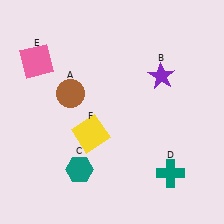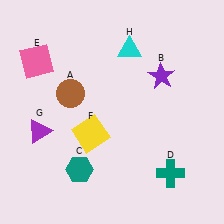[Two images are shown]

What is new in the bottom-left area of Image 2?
A purple triangle (G) was added in the bottom-left area of Image 2.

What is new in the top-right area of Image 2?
A cyan triangle (H) was added in the top-right area of Image 2.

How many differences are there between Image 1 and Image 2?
There are 2 differences between the two images.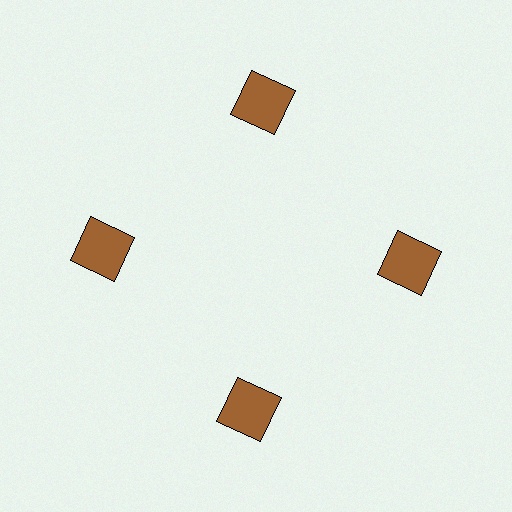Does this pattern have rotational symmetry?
Yes, this pattern has 4-fold rotational symmetry. It looks the same after rotating 90 degrees around the center.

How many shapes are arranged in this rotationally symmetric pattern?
There are 4 shapes, arranged in 4 groups of 1.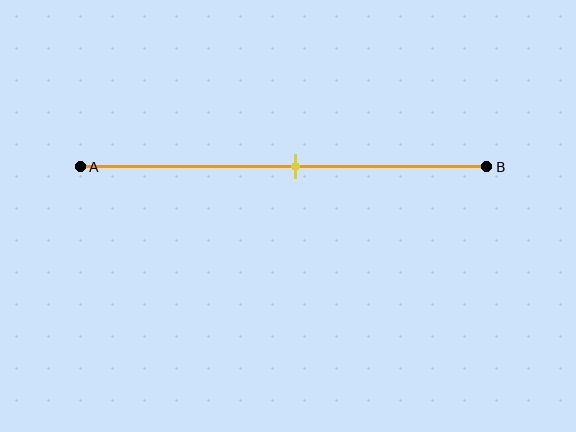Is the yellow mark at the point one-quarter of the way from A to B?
No, the mark is at about 55% from A, not at the 25% one-quarter point.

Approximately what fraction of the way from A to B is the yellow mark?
The yellow mark is approximately 55% of the way from A to B.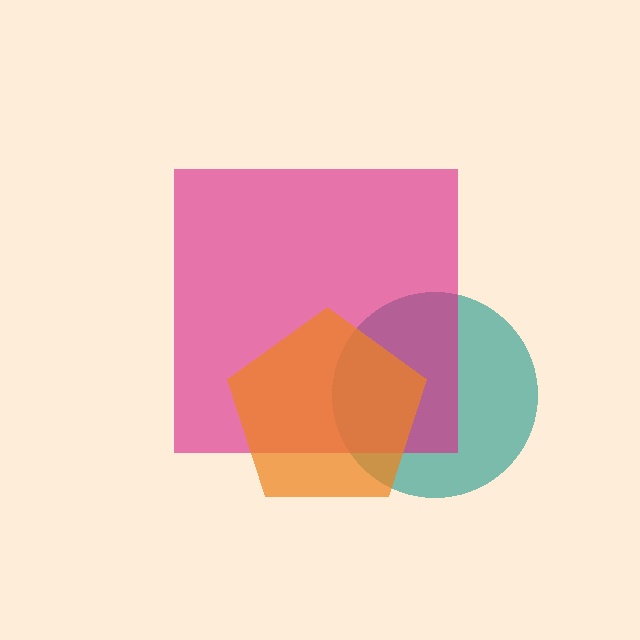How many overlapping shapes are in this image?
There are 3 overlapping shapes in the image.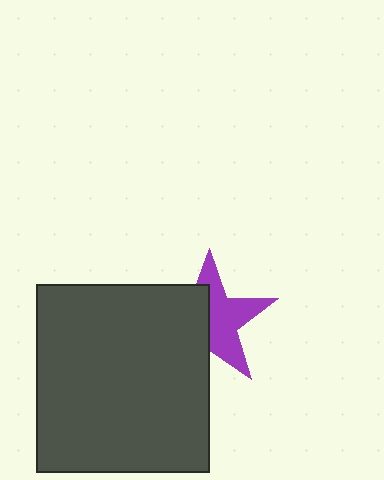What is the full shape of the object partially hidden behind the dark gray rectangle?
The partially hidden object is a purple star.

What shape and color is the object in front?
The object in front is a dark gray rectangle.